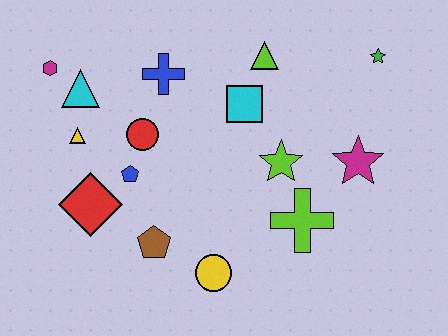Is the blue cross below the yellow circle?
No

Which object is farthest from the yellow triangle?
The green star is farthest from the yellow triangle.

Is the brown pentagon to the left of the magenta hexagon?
No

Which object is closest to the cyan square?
The lime triangle is closest to the cyan square.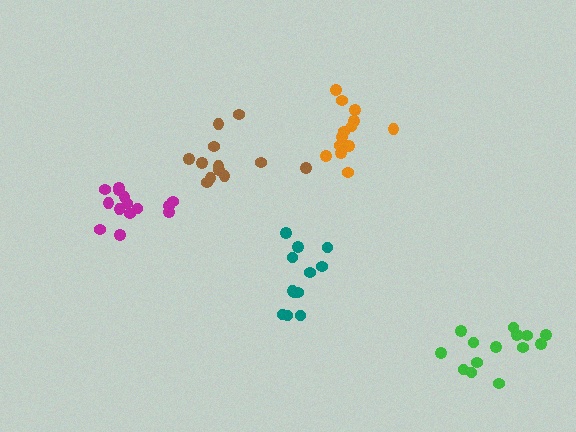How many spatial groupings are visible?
There are 5 spatial groupings.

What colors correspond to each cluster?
The clusters are colored: magenta, orange, green, teal, brown.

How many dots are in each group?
Group 1: 14 dots, Group 2: 13 dots, Group 3: 14 dots, Group 4: 12 dots, Group 5: 12 dots (65 total).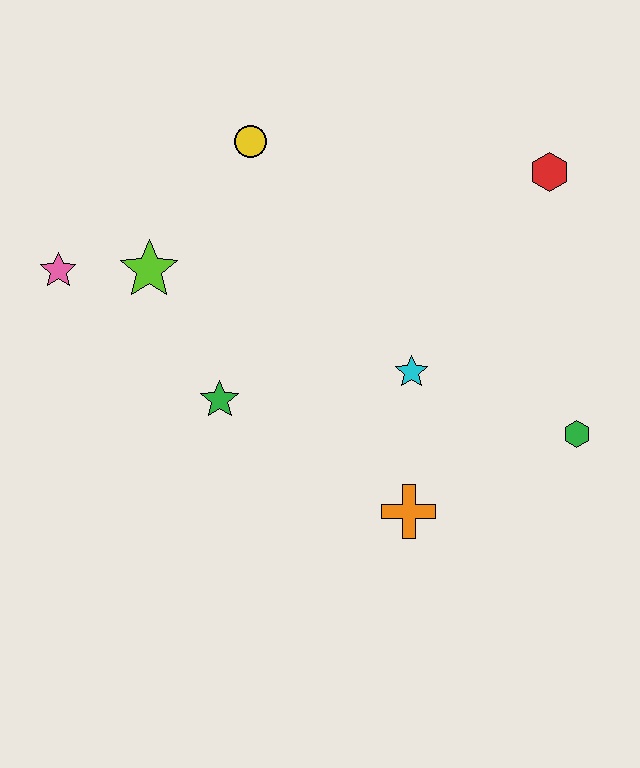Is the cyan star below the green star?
No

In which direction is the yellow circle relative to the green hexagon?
The yellow circle is to the left of the green hexagon.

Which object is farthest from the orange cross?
The pink star is farthest from the orange cross.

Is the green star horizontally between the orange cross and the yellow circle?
No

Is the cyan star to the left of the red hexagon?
Yes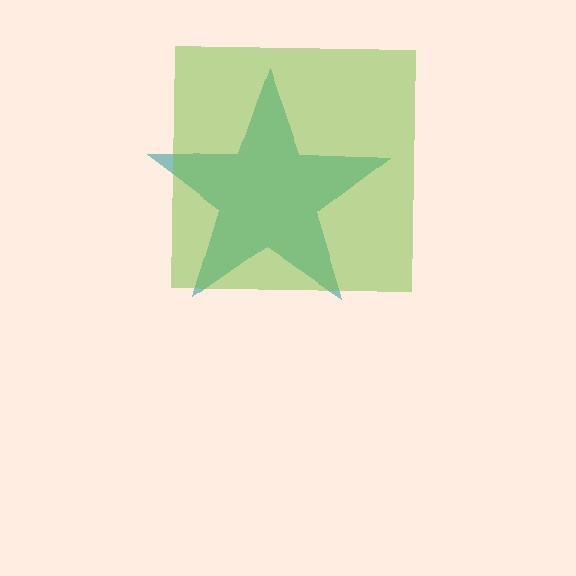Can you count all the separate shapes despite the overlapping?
Yes, there are 2 separate shapes.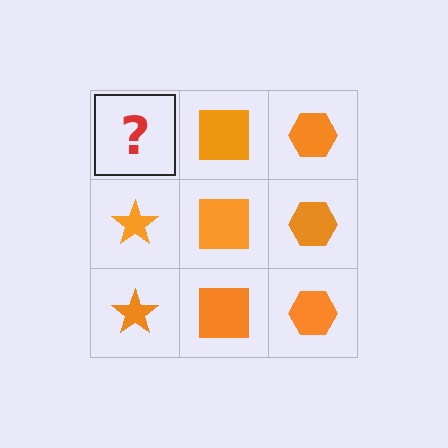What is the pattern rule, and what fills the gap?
The rule is that each column has a consistent shape. The gap should be filled with an orange star.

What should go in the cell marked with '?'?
The missing cell should contain an orange star.